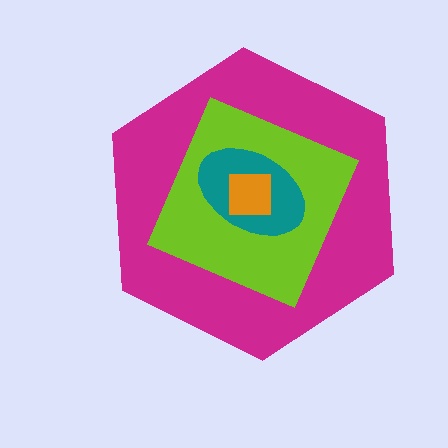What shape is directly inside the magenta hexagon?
The lime diamond.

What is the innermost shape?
The orange square.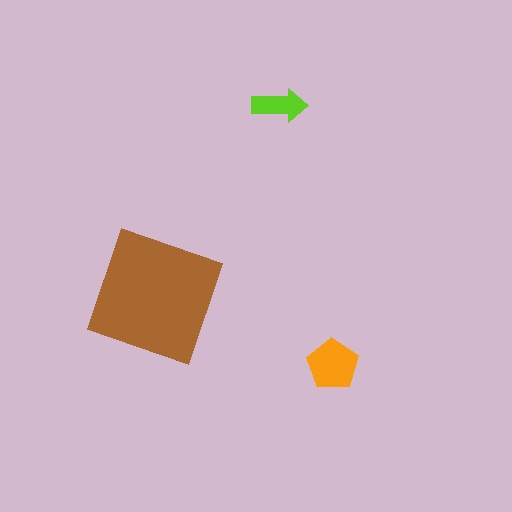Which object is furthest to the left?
The brown square is leftmost.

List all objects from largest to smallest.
The brown square, the orange pentagon, the lime arrow.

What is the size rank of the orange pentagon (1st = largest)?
2nd.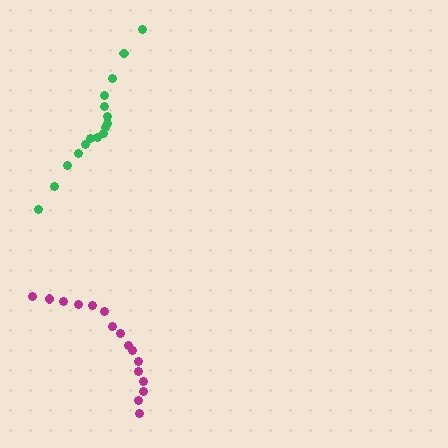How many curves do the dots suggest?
There are 2 distinct paths.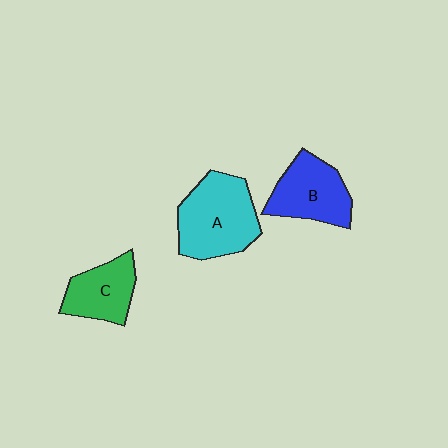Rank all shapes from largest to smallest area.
From largest to smallest: A (cyan), B (blue), C (green).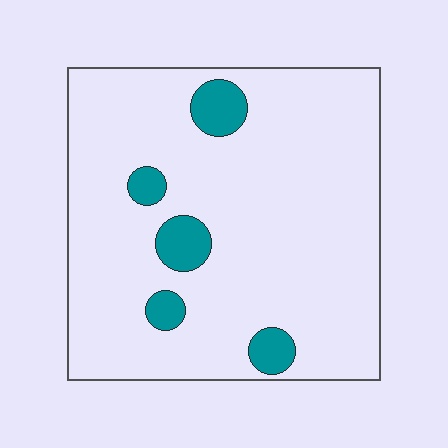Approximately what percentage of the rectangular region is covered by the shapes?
Approximately 10%.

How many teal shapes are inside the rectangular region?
5.